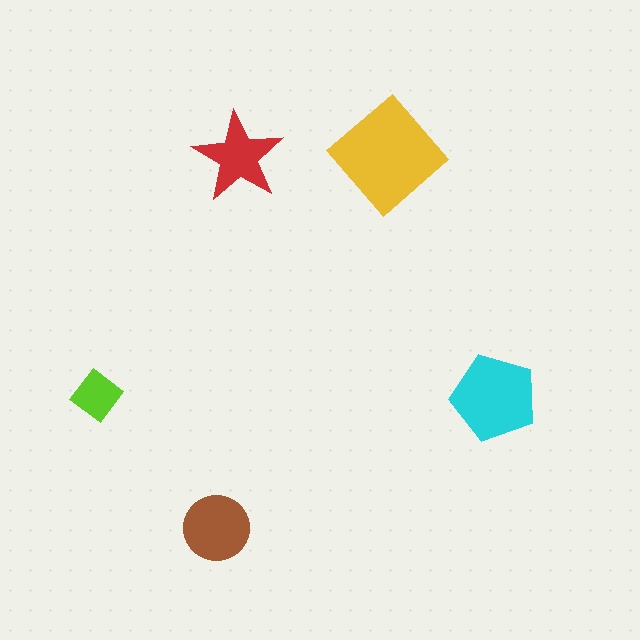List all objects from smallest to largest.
The lime diamond, the red star, the brown circle, the cyan pentagon, the yellow diamond.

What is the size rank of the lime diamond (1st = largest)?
5th.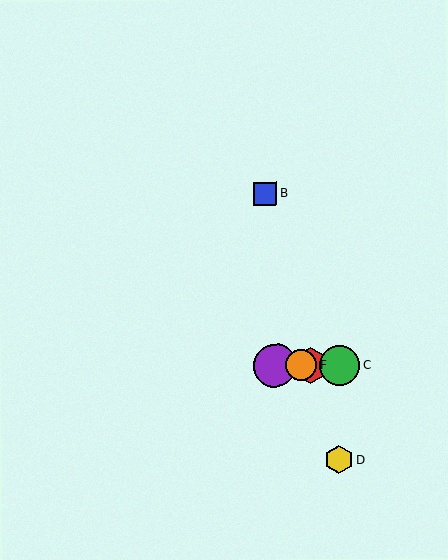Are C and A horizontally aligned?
Yes, both are at y≈365.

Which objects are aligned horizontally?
Objects A, C, E, F are aligned horizontally.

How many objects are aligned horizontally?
4 objects (A, C, E, F) are aligned horizontally.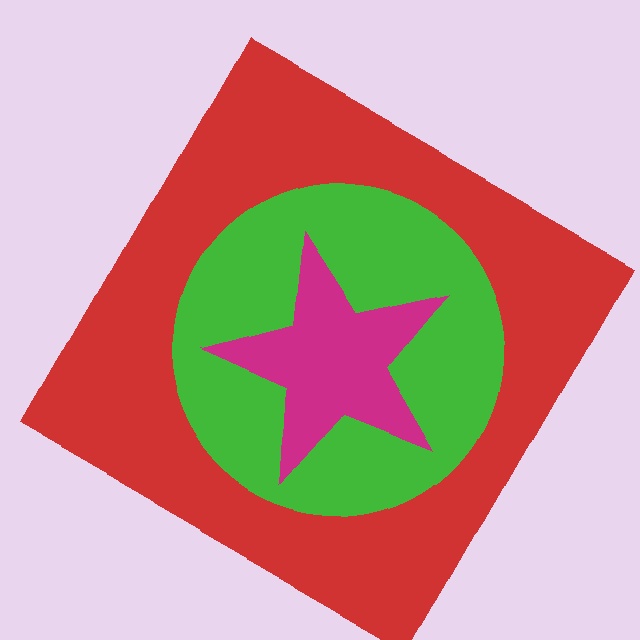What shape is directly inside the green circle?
The magenta star.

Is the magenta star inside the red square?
Yes.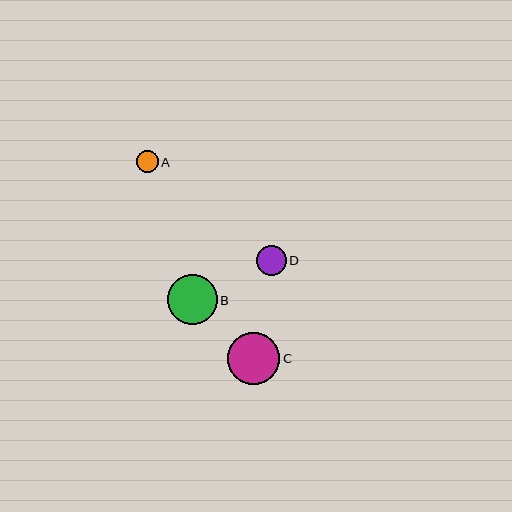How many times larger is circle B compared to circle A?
Circle B is approximately 2.3 times the size of circle A.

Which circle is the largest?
Circle C is the largest with a size of approximately 52 pixels.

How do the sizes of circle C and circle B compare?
Circle C and circle B are approximately the same size.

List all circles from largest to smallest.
From largest to smallest: C, B, D, A.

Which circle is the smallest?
Circle A is the smallest with a size of approximately 22 pixels.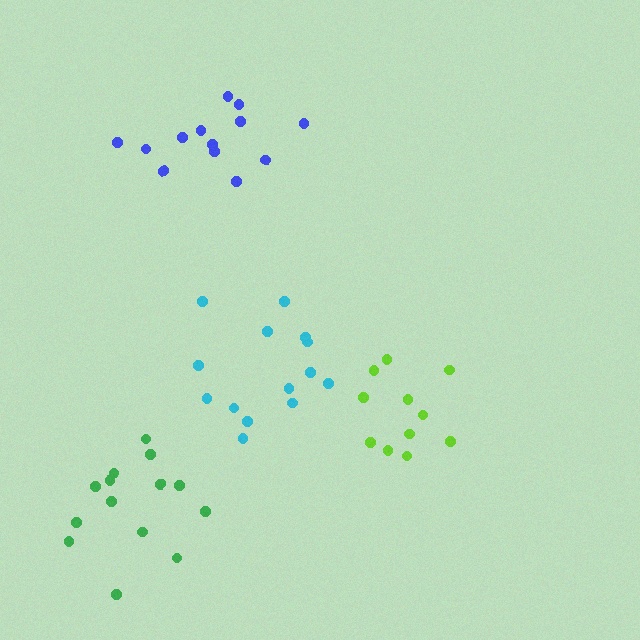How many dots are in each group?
Group 1: 14 dots, Group 2: 14 dots, Group 3: 13 dots, Group 4: 11 dots (52 total).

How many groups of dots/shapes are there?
There are 4 groups.